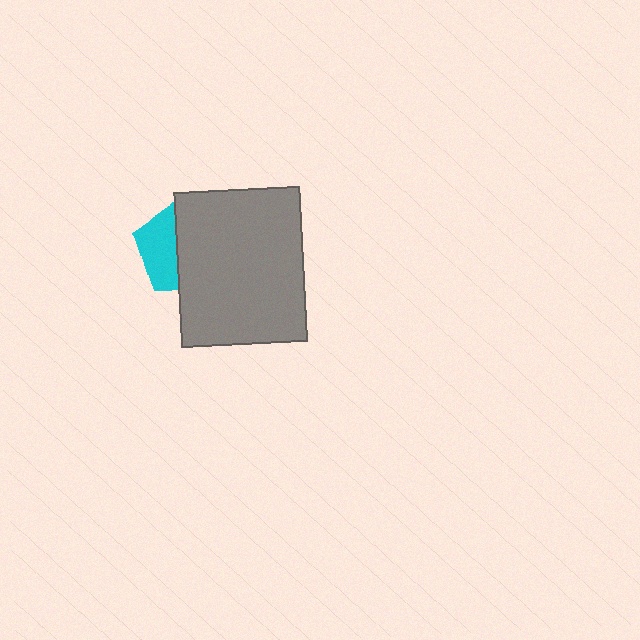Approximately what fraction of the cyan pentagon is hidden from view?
Roughly 61% of the cyan pentagon is hidden behind the gray rectangle.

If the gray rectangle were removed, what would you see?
You would see the complete cyan pentagon.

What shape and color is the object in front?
The object in front is a gray rectangle.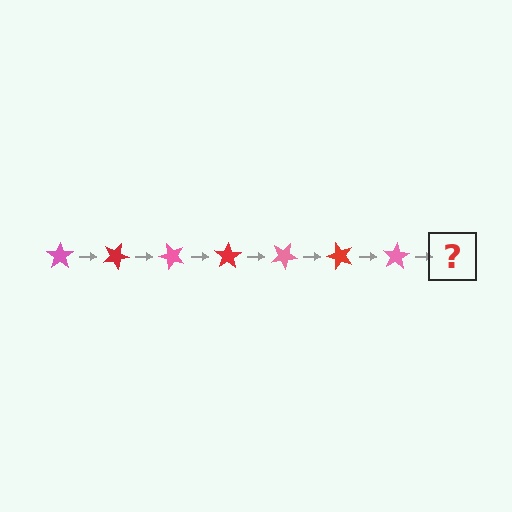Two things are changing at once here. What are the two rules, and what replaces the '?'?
The two rules are that it rotates 25 degrees each step and the color cycles through pink and red. The '?' should be a red star, rotated 175 degrees from the start.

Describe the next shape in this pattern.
It should be a red star, rotated 175 degrees from the start.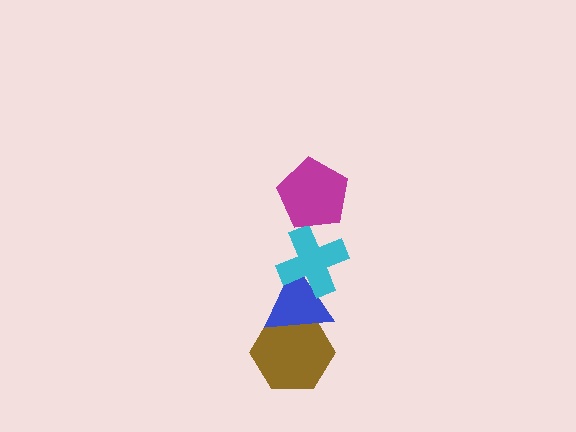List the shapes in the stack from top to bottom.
From top to bottom: the magenta pentagon, the cyan cross, the blue triangle, the brown hexagon.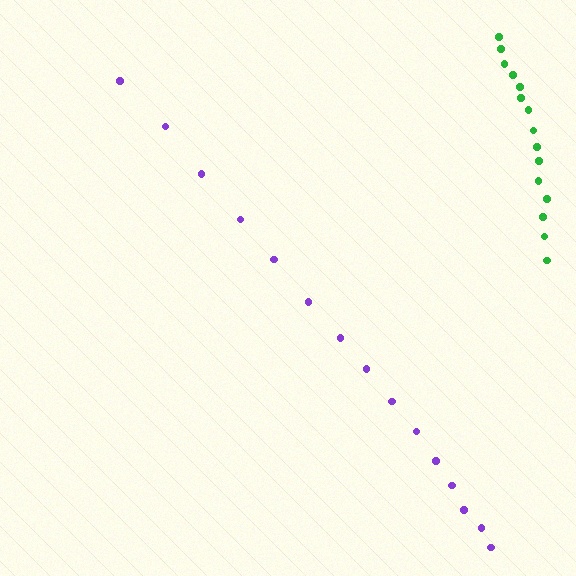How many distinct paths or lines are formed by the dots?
There are 2 distinct paths.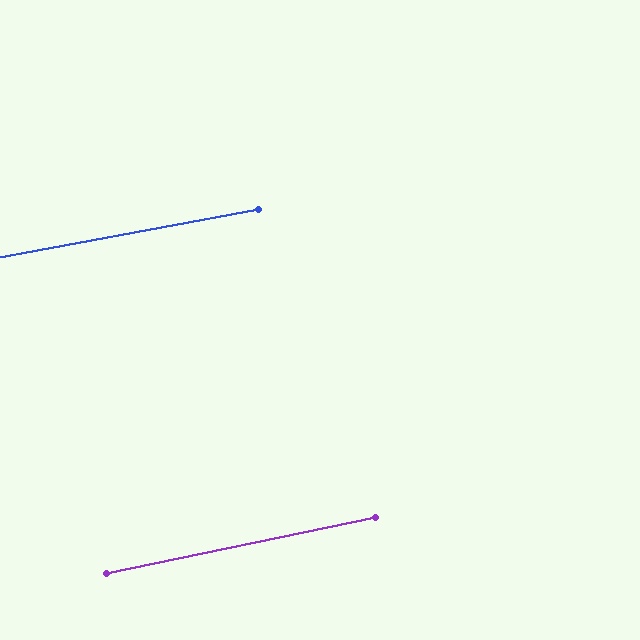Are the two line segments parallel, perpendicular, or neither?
Parallel — their directions differ by only 1.3°.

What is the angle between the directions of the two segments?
Approximately 1 degree.